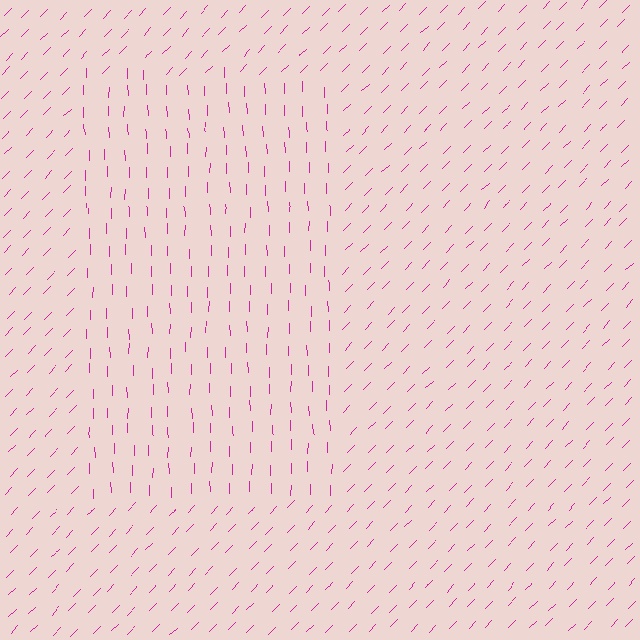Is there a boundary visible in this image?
Yes, there is a texture boundary formed by a change in line orientation.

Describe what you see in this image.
The image is filled with small magenta line segments. A rectangle region in the image has lines oriented differently from the surrounding lines, creating a visible texture boundary.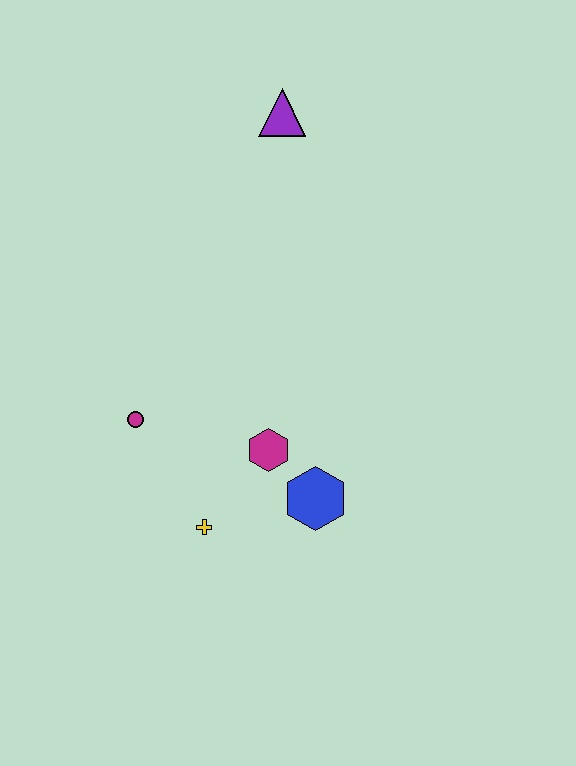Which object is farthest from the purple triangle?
The yellow cross is farthest from the purple triangle.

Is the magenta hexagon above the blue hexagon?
Yes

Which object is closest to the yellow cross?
The magenta hexagon is closest to the yellow cross.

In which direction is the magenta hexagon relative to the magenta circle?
The magenta hexagon is to the right of the magenta circle.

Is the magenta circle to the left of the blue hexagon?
Yes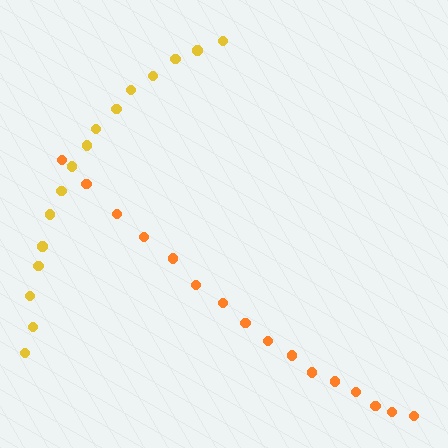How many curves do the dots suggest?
There are 2 distinct paths.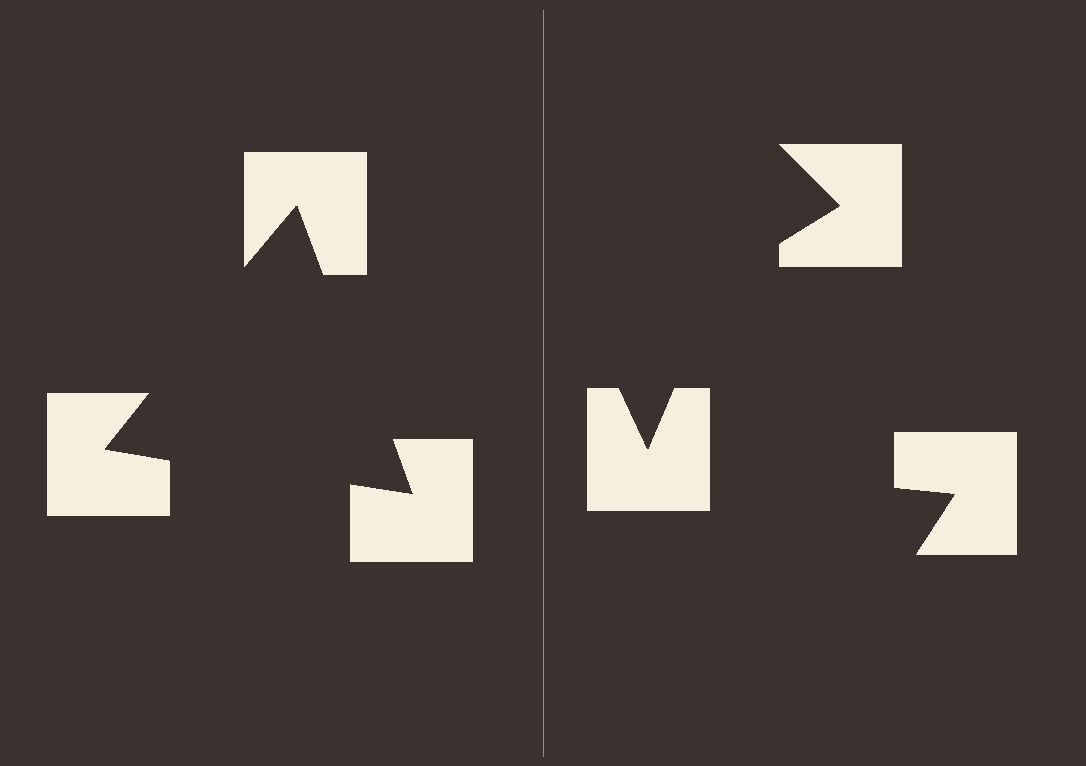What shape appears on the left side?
An illusory triangle.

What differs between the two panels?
The notched squares are positioned identically on both sides; only the wedge orientations differ. On the left they align to a triangle; on the right they are misaligned.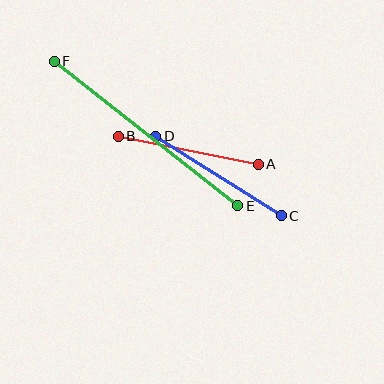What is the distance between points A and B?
The distance is approximately 143 pixels.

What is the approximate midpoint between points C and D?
The midpoint is at approximately (218, 176) pixels.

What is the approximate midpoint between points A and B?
The midpoint is at approximately (188, 150) pixels.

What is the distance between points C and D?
The distance is approximately 148 pixels.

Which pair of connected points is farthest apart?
Points E and F are farthest apart.